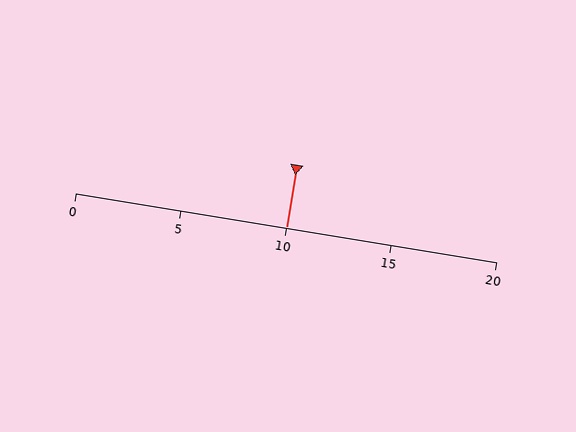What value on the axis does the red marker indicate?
The marker indicates approximately 10.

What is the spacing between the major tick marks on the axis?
The major ticks are spaced 5 apart.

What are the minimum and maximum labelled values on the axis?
The axis runs from 0 to 20.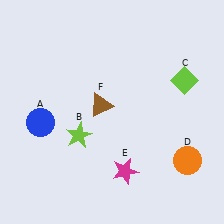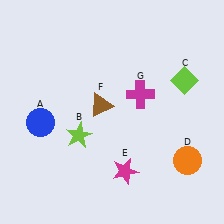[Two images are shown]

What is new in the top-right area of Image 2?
A magenta cross (G) was added in the top-right area of Image 2.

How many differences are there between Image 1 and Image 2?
There is 1 difference between the two images.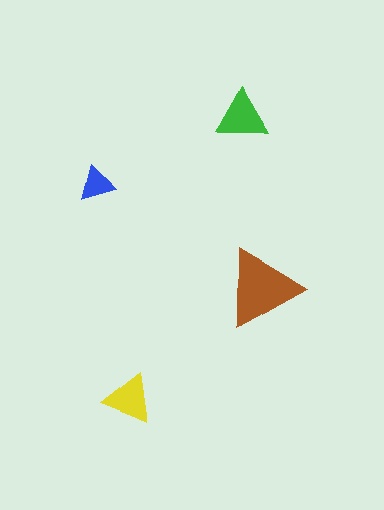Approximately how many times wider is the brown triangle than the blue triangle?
About 2 times wider.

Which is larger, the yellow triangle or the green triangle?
The green one.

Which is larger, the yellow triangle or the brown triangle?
The brown one.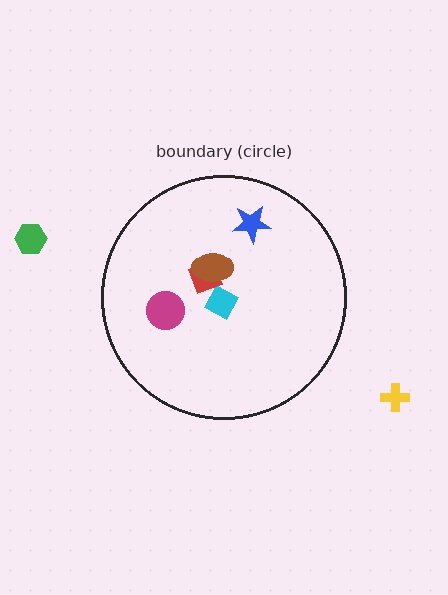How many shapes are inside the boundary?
5 inside, 2 outside.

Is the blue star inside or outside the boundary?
Inside.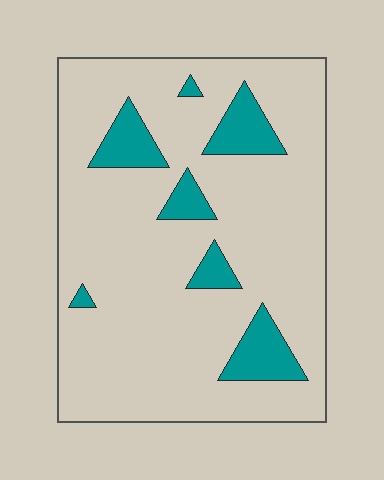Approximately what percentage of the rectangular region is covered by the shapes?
Approximately 15%.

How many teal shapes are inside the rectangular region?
7.